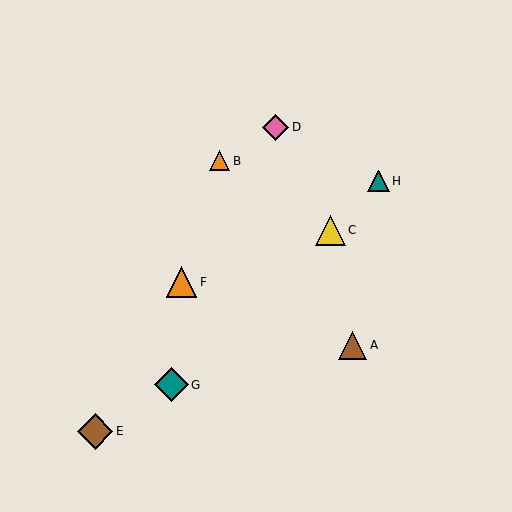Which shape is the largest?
The brown diamond (labeled E) is the largest.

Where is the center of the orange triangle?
The center of the orange triangle is at (219, 161).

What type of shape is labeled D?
Shape D is a pink diamond.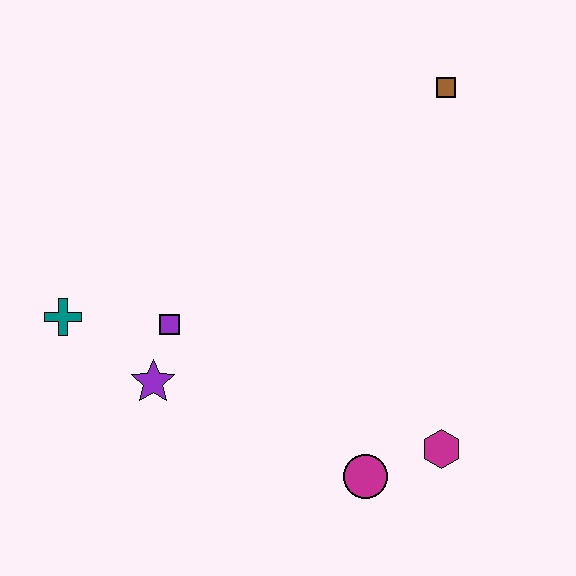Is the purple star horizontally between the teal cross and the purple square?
Yes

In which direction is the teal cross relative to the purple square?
The teal cross is to the left of the purple square.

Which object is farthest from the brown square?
The teal cross is farthest from the brown square.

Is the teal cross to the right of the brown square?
No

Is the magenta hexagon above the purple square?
No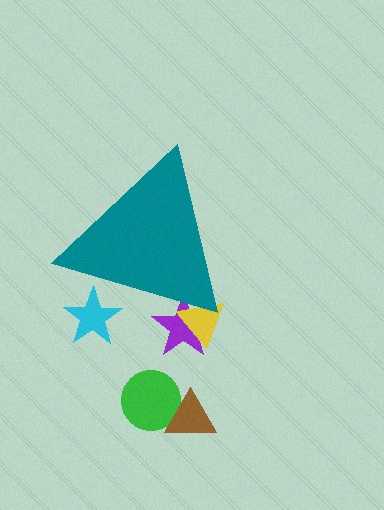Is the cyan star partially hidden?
Yes, the cyan star is partially hidden behind the teal triangle.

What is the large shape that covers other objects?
A teal triangle.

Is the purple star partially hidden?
Yes, the purple star is partially hidden behind the teal triangle.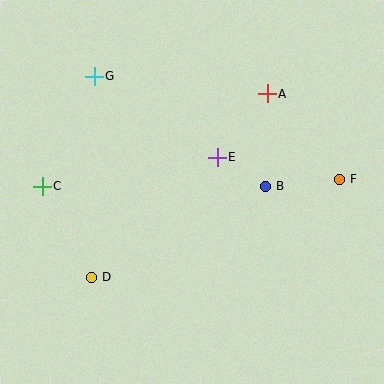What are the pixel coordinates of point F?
Point F is at (339, 179).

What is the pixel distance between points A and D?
The distance between A and D is 255 pixels.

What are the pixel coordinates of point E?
Point E is at (217, 157).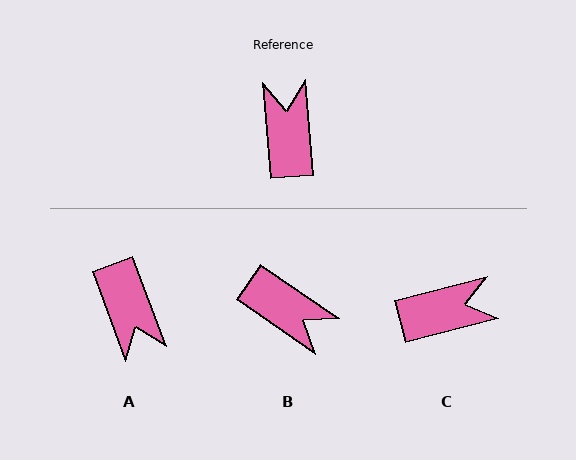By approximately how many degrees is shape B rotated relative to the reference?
Approximately 129 degrees clockwise.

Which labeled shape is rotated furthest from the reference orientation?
A, about 164 degrees away.